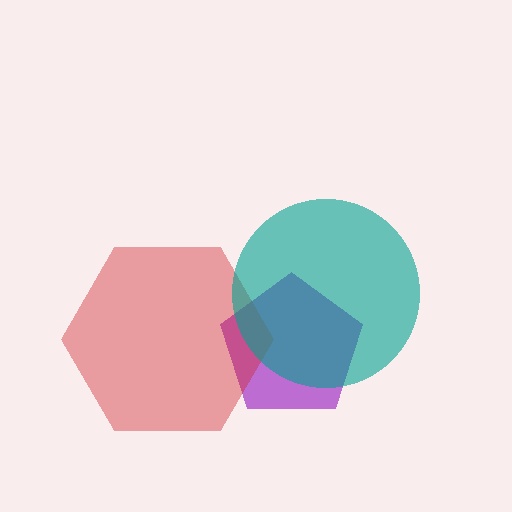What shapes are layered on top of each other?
The layered shapes are: a purple pentagon, a red hexagon, a teal circle.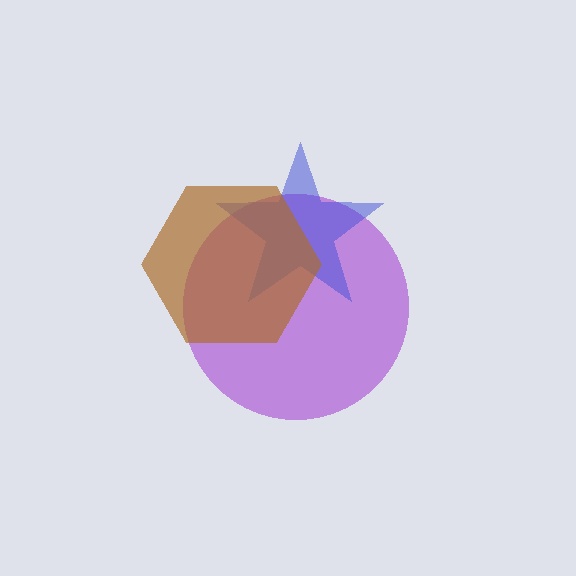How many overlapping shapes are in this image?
There are 3 overlapping shapes in the image.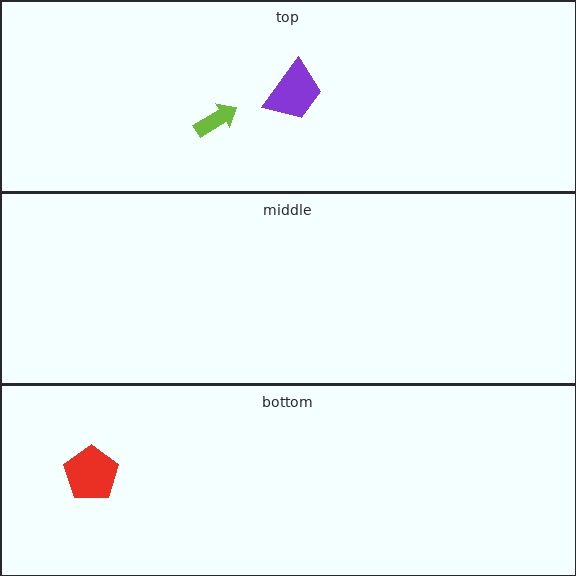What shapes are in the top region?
The purple trapezoid, the lime arrow.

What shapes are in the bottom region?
The red pentagon.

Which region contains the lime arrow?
The top region.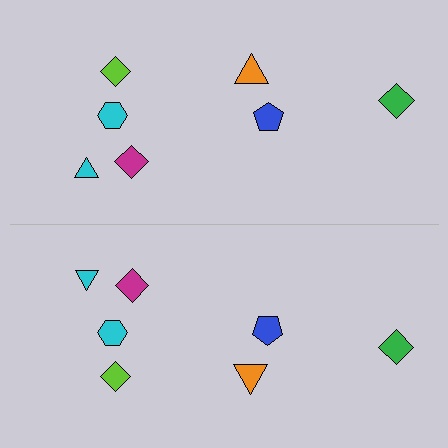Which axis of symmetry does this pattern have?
The pattern has a horizontal axis of symmetry running through the center of the image.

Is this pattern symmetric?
Yes, this pattern has bilateral (reflection) symmetry.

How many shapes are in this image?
There are 14 shapes in this image.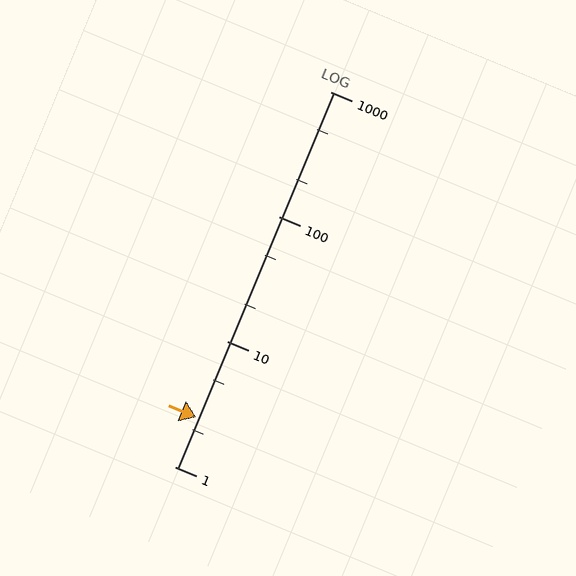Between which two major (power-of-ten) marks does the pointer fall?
The pointer is between 1 and 10.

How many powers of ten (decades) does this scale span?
The scale spans 3 decades, from 1 to 1000.